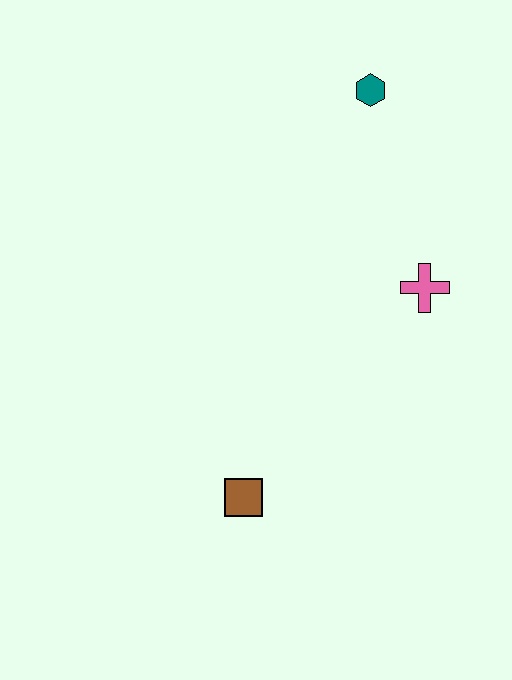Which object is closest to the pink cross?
The teal hexagon is closest to the pink cross.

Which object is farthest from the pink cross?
The brown square is farthest from the pink cross.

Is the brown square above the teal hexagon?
No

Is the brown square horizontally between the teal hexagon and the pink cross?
No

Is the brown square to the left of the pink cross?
Yes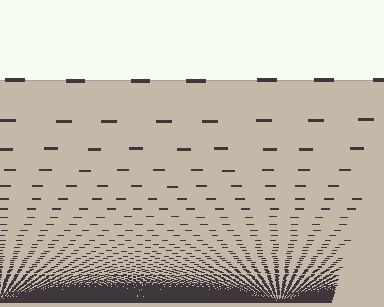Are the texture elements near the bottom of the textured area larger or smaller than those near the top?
Smaller. The gradient is inverted — elements near the bottom are smaller and denser.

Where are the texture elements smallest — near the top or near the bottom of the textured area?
Near the bottom.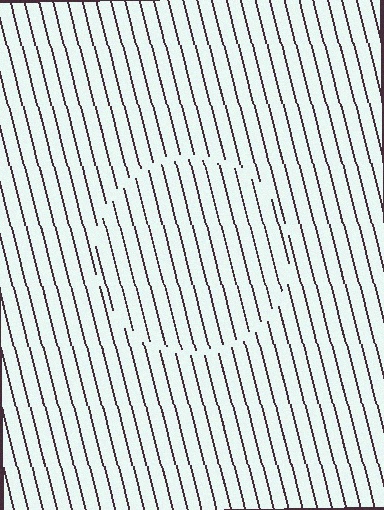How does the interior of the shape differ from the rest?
The interior of the shape contains the same grating, shifted by half a period — the contour is defined by the phase discontinuity where line-ends from the inner and outer gratings abut.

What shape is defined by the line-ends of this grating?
An illusory circle. The interior of the shape contains the same grating, shifted by half a period — the contour is defined by the phase discontinuity where line-ends from the inner and outer gratings abut.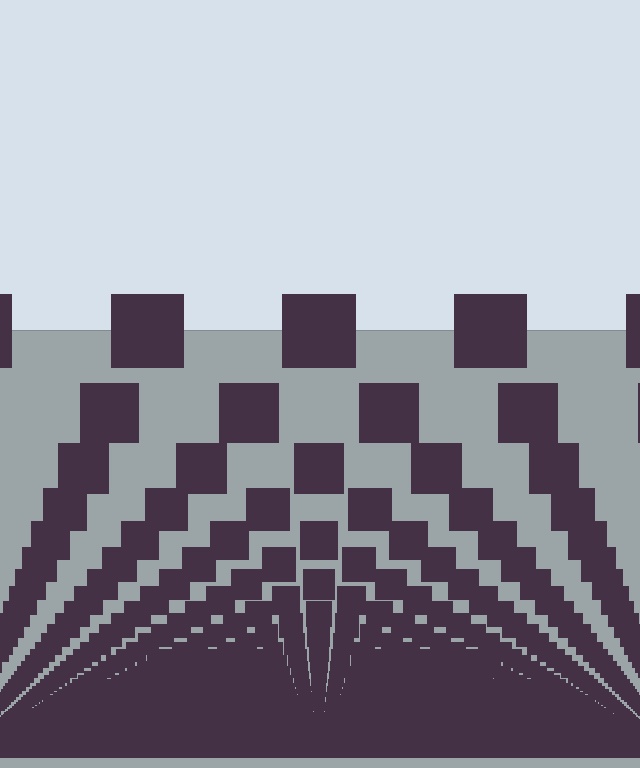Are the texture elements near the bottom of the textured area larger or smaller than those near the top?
Smaller. The gradient is inverted — elements near the bottom are smaller and denser.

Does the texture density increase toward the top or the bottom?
Density increases toward the bottom.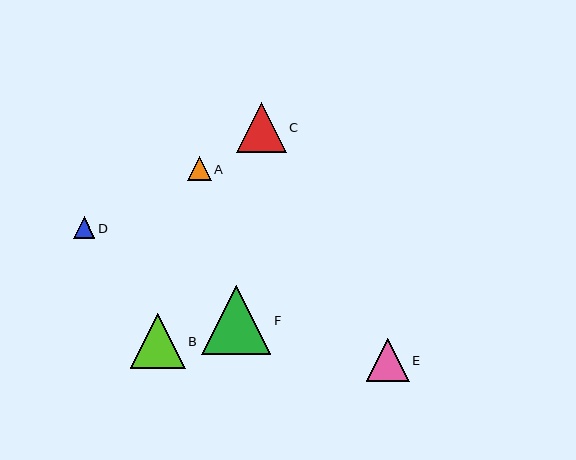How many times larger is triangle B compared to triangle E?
Triangle B is approximately 1.3 times the size of triangle E.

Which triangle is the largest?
Triangle F is the largest with a size of approximately 69 pixels.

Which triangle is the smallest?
Triangle D is the smallest with a size of approximately 21 pixels.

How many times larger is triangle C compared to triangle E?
Triangle C is approximately 1.2 times the size of triangle E.